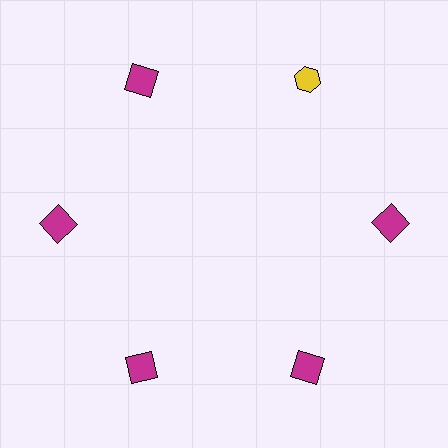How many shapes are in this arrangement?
There are 6 shapes arranged in a ring pattern.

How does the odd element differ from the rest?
It differs in both color (yellow instead of magenta) and shape (hexagon instead of square).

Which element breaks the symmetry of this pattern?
The yellow hexagon at roughly the 1 o'clock position breaks the symmetry. All other shapes are magenta squares.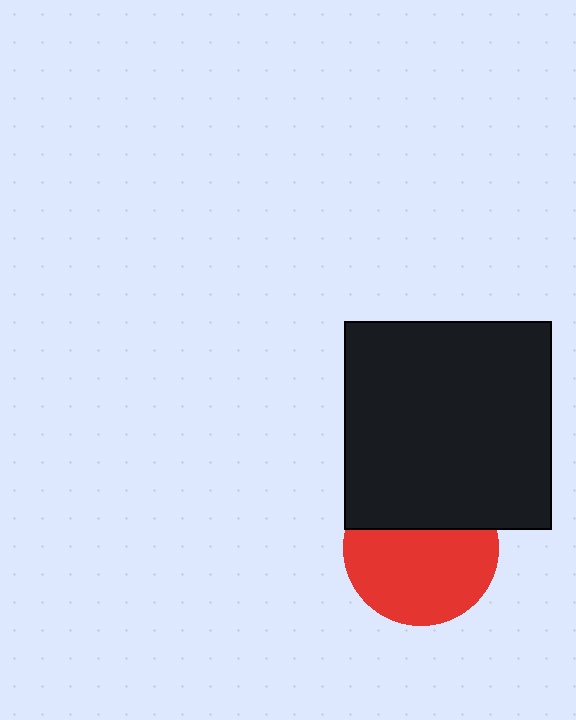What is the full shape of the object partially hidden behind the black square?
The partially hidden object is a red circle.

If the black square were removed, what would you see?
You would see the complete red circle.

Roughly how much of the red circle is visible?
About half of it is visible (roughly 65%).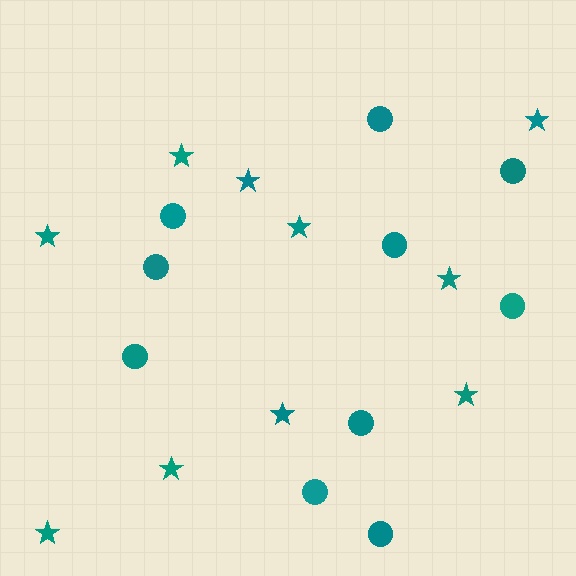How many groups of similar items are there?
There are 2 groups: one group of circles (10) and one group of stars (10).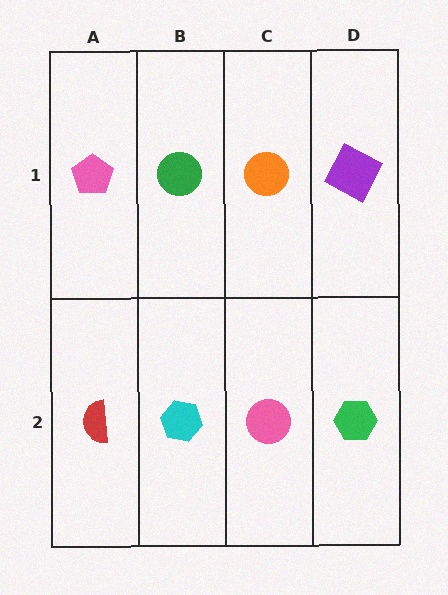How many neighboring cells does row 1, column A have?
2.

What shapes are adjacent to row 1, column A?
A red semicircle (row 2, column A), a green circle (row 1, column B).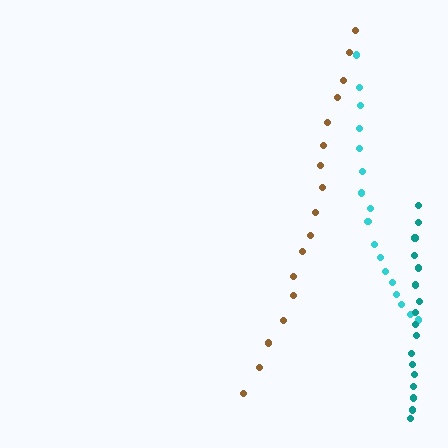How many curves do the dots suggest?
There are 3 distinct paths.